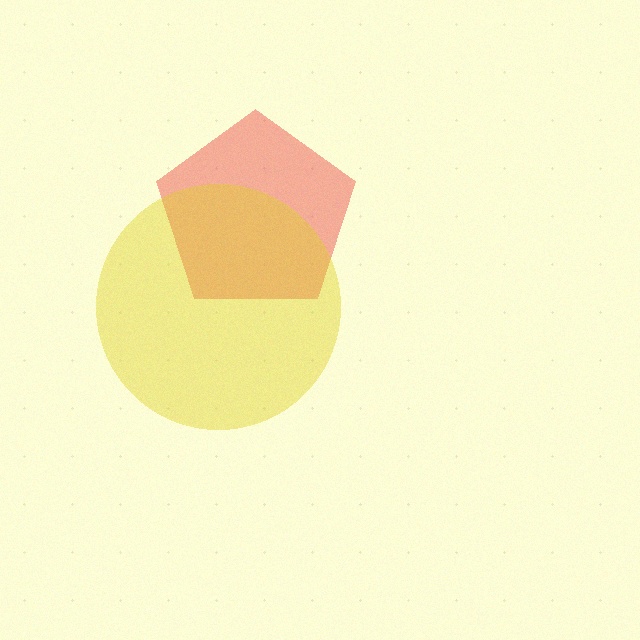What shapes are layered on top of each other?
The layered shapes are: a red pentagon, a yellow circle.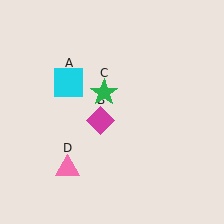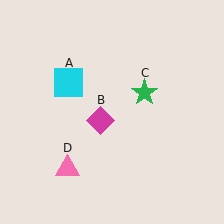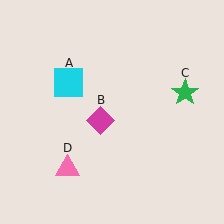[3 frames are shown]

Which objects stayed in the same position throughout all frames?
Cyan square (object A) and magenta diamond (object B) and pink triangle (object D) remained stationary.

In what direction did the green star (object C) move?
The green star (object C) moved right.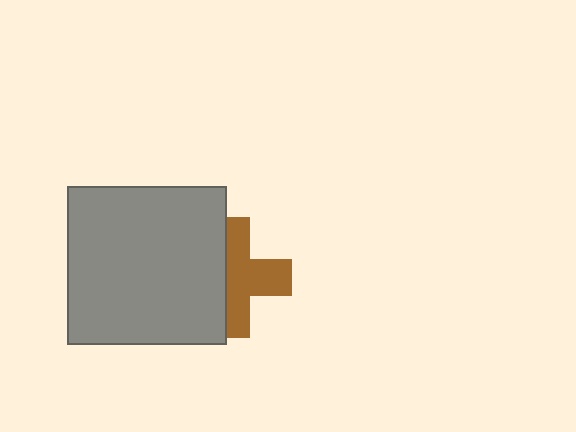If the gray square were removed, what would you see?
You would see the complete brown cross.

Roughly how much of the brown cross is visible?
About half of it is visible (roughly 57%).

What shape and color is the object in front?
The object in front is a gray square.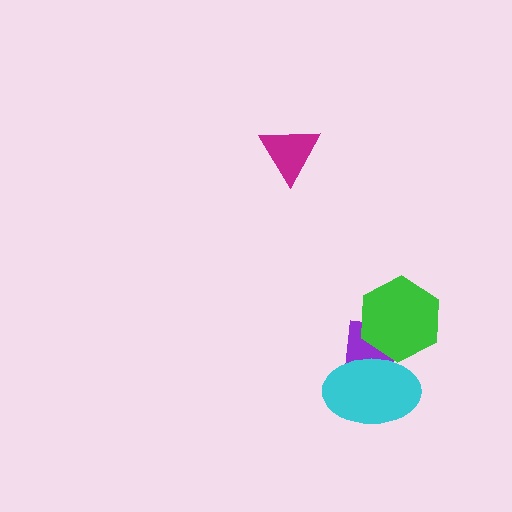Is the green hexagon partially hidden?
Yes, it is partially covered by another shape.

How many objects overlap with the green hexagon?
2 objects overlap with the green hexagon.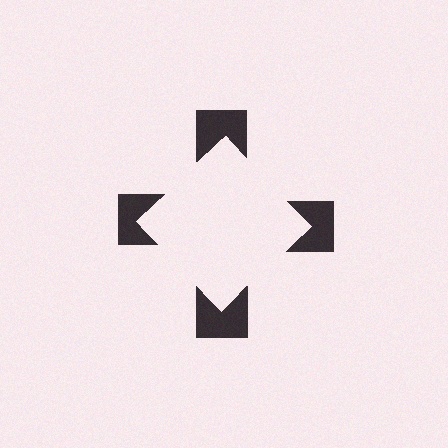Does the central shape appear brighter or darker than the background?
It typically appears slightly brighter than the background, even though no actual brightness change is drawn.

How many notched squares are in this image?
There are 4 — one at each vertex of the illusory square.